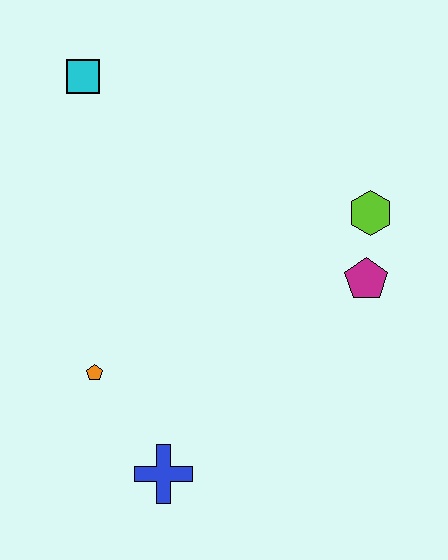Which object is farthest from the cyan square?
The blue cross is farthest from the cyan square.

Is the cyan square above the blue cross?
Yes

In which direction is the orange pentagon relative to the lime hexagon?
The orange pentagon is to the left of the lime hexagon.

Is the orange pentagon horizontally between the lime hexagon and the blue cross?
No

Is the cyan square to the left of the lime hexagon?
Yes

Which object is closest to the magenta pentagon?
The lime hexagon is closest to the magenta pentagon.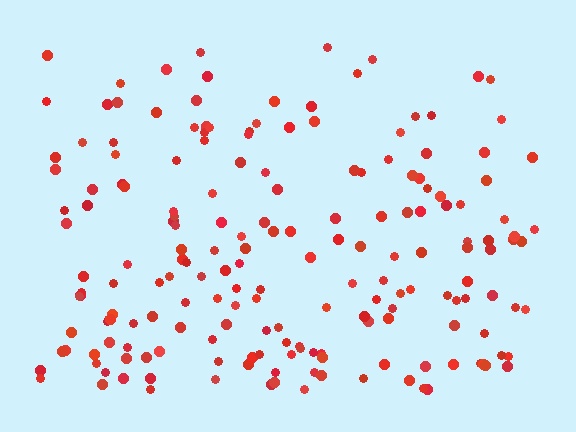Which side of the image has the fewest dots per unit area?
The top.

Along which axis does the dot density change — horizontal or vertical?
Vertical.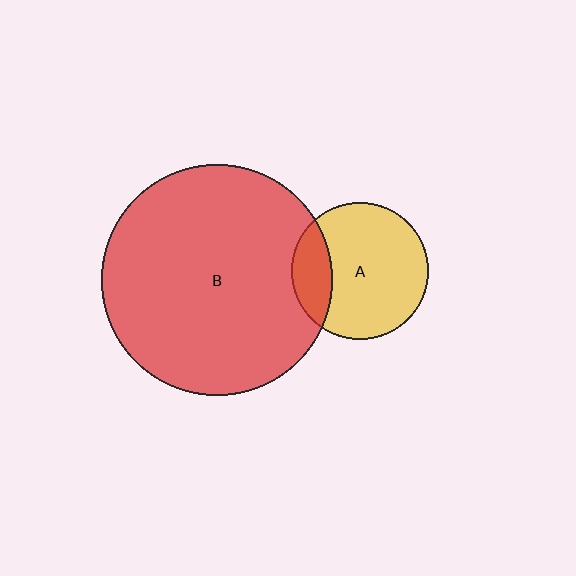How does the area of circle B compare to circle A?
Approximately 2.9 times.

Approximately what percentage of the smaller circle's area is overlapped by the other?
Approximately 20%.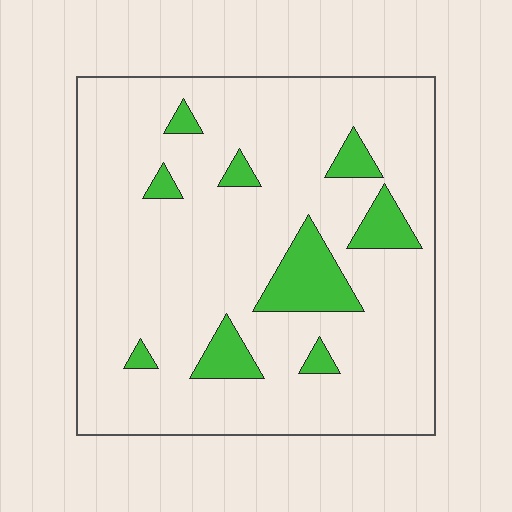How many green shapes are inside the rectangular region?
9.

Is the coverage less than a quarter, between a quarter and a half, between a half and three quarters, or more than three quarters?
Less than a quarter.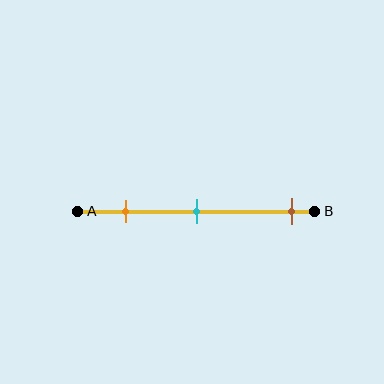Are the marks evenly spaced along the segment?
No, the marks are not evenly spaced.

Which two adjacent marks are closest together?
The orange and cyan marks are the closest adjacent pair.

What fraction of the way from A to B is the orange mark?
The orange mark is approximately 20% (0.2) of the way from A to B.